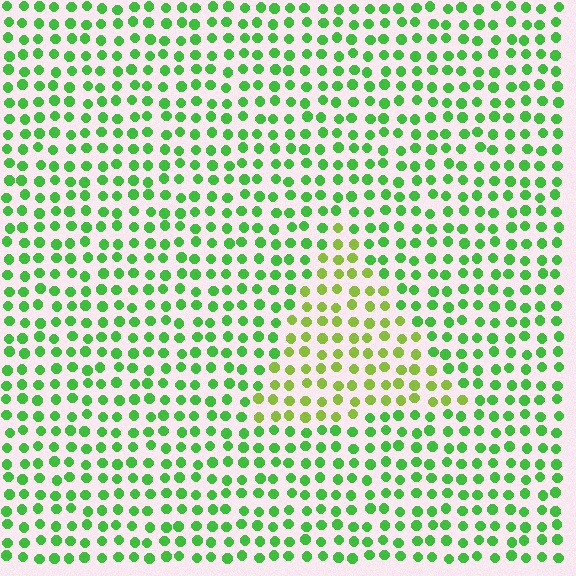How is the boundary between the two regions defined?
The boundary is defined purely by a slight shift in hue (about 34 degrees). Spacing, size, and orientation are identical on both sides.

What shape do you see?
I see a triangle.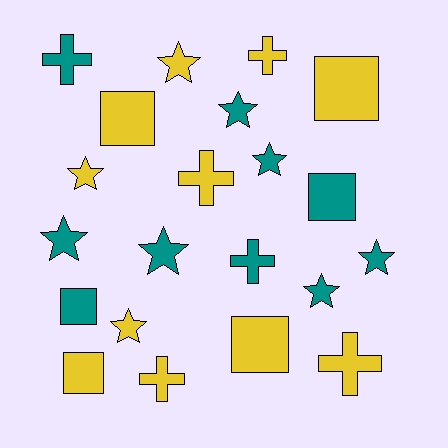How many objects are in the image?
There are 21 objects.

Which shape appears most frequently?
Star, with 9 objects.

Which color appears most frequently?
Yellow, with 11 objects.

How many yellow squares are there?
There are 4 yellow squares.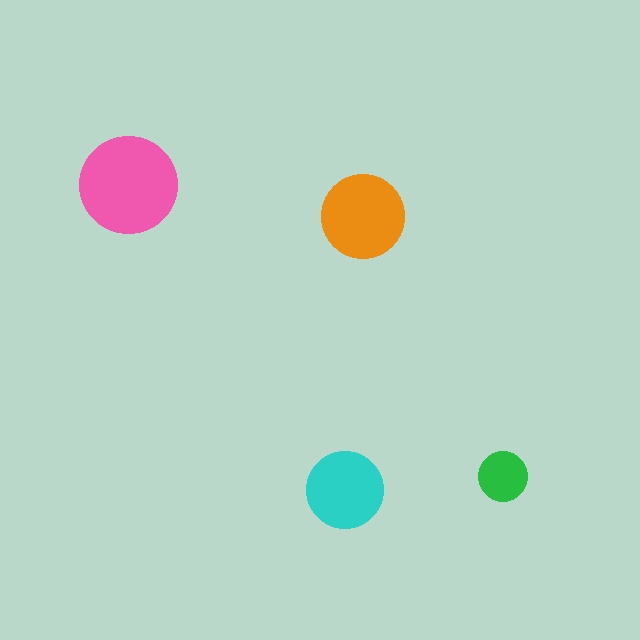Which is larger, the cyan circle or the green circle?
The cyan one.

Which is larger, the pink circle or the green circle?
The pink one.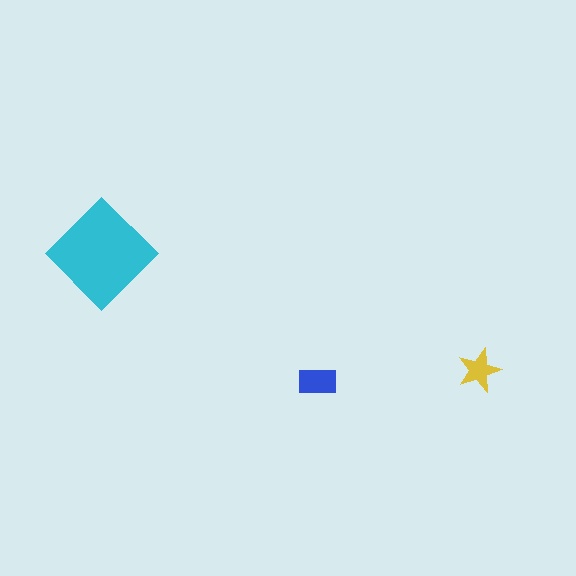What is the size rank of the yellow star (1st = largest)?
3rd.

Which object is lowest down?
The blue rectangle is bottommost.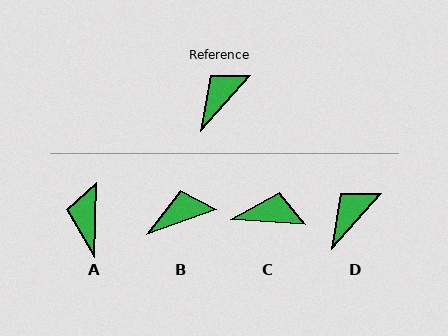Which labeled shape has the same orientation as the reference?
D.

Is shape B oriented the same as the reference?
No, it is off by about 28 degrees.